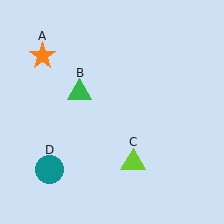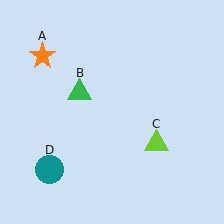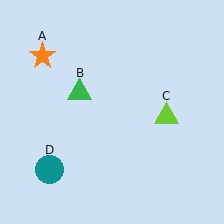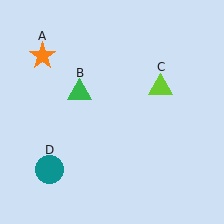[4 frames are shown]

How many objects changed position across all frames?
1 object changed position: lime triangle (object C).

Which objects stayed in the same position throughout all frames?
Orange star (object A) and green triangle (object B) and teal circle (object D) remained stationary.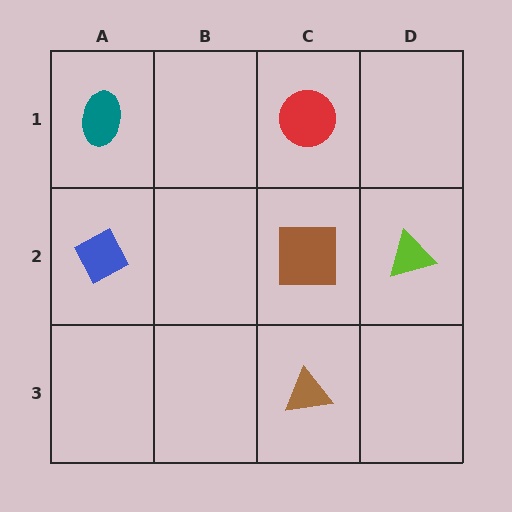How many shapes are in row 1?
2 shapes.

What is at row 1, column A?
A teal ellipse.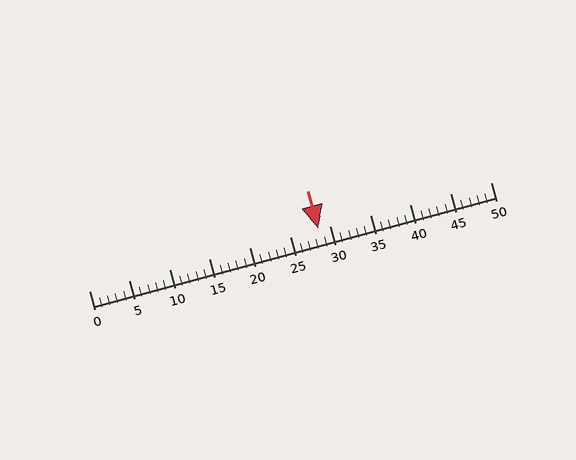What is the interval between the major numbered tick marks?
The major tick marks are spaced 5 units apart.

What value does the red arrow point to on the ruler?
The red arrow points to approximately 29.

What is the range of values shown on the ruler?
The ruler shows values from 0 to 50.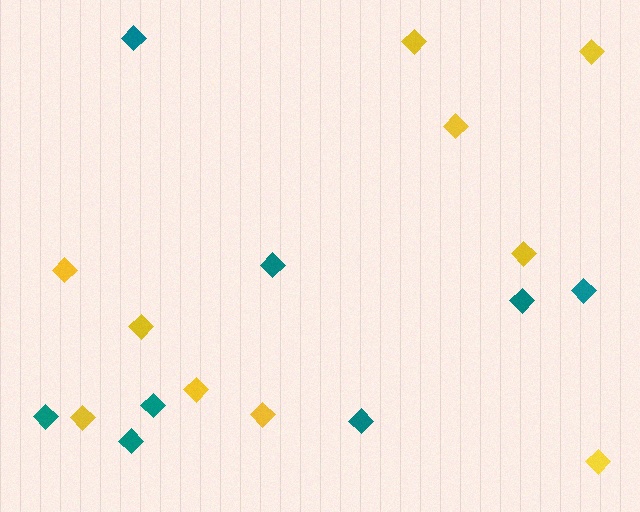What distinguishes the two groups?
There are 2 groups: one group of teal diamonds (8) and one group of yellow diamonds (10).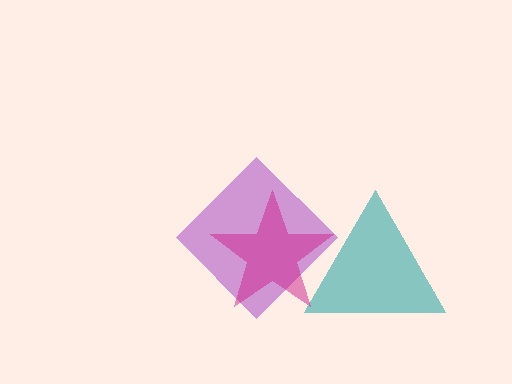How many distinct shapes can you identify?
There are 3 distinct shapes: a teal triangle, a purple diamond, a magenta star.